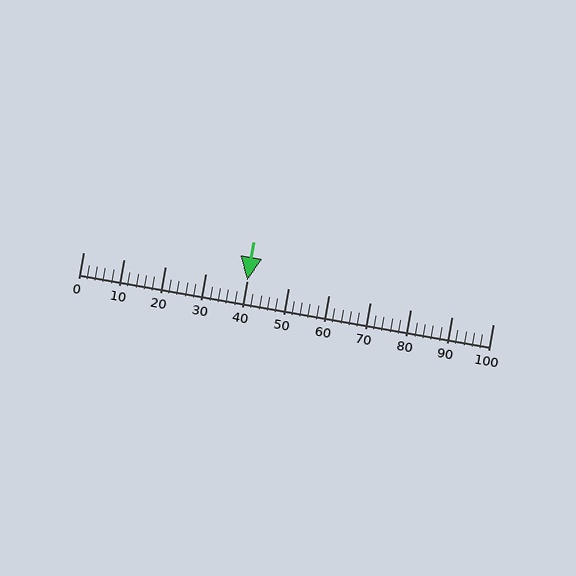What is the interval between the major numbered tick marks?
The major tick marks are spaced 10 units apart.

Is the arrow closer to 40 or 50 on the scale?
The arrow is closer to 40.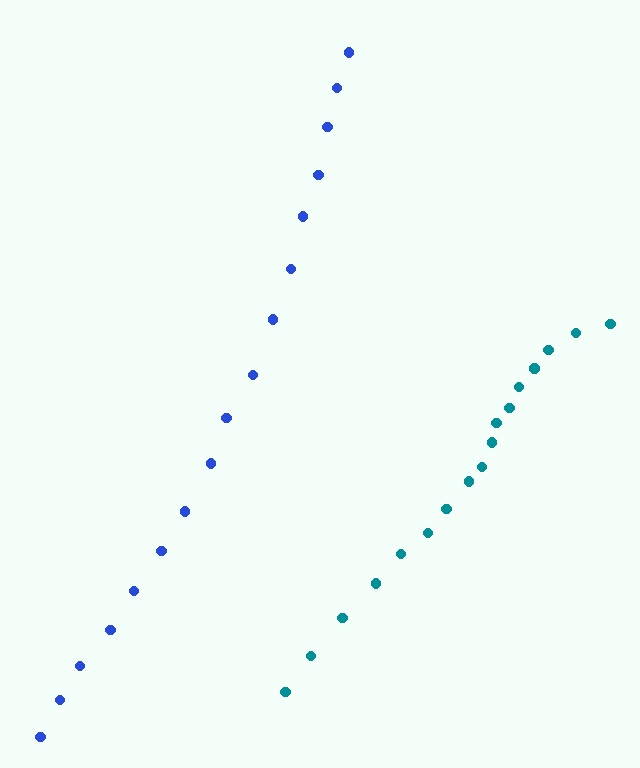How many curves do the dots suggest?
There are 2 distinct paths.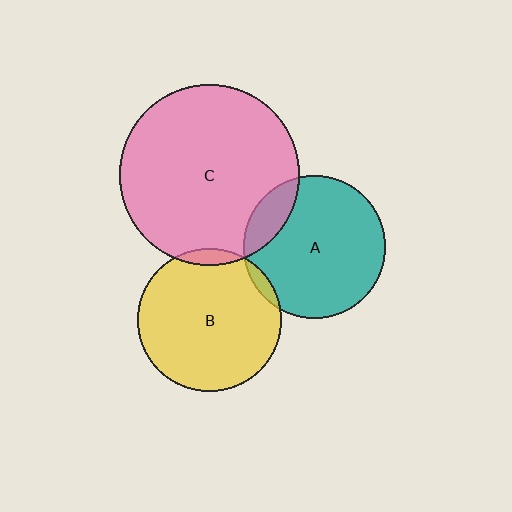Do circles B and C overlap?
Yes.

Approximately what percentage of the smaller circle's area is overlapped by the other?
Approximately 5%.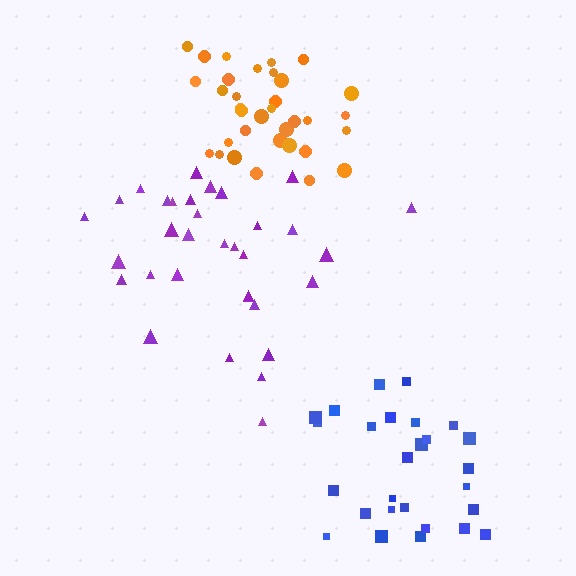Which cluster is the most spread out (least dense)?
Blue.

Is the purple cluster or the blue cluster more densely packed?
Purple.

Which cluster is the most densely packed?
Orange.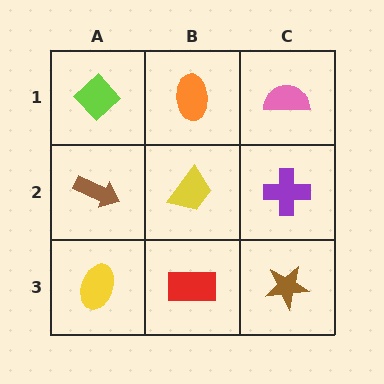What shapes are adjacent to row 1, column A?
A brown arrow (row 2, column A), an orange ellipse (row 1, column B).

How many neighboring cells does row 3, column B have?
3.